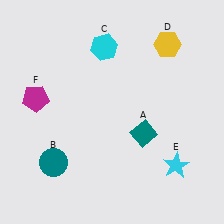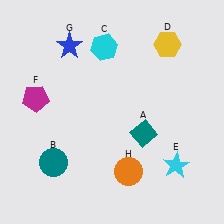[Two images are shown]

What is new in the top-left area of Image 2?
A blue star (G) was added in the top-left area of Image 2.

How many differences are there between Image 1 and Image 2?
There are 2 differences between the two images.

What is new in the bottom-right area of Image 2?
An orange circle (H) was added in the bottom-right area of Image 2.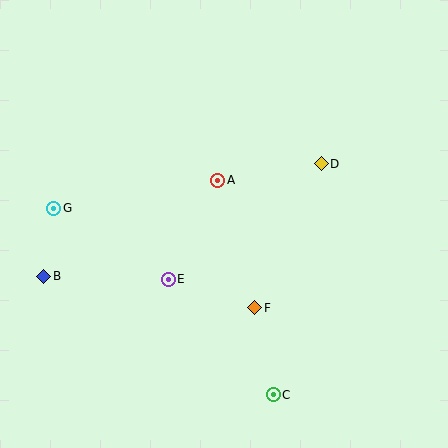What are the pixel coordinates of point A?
Point A is at (218, 180).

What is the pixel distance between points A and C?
The distance between A and C is 222 pixels.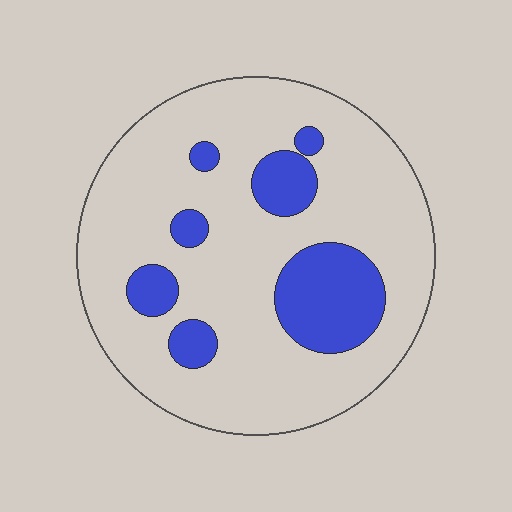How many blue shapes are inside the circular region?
7.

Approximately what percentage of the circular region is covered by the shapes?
Approximately 20%.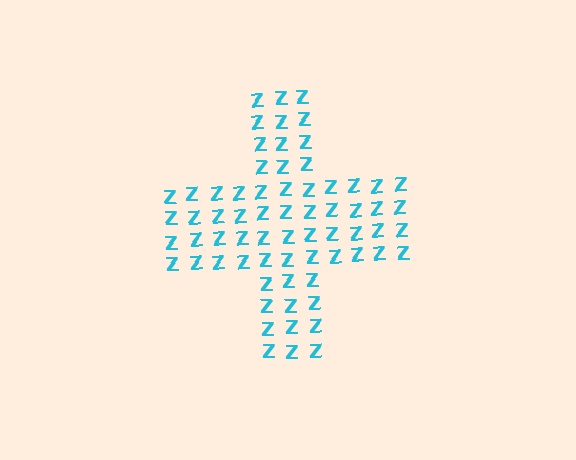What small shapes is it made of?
It is made of small letter Z's.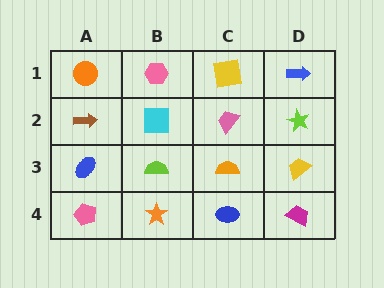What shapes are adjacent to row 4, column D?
A yellow trapezoid (row 3, column D), a blue ellipse (row 4, column C).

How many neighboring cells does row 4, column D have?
2.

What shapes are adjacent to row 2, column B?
A pink hexagon (row 1, column B), a lime semicircle (row 3, column B), a brown arrow (row 2, column A), a pink trapezoid (row 2, column C).